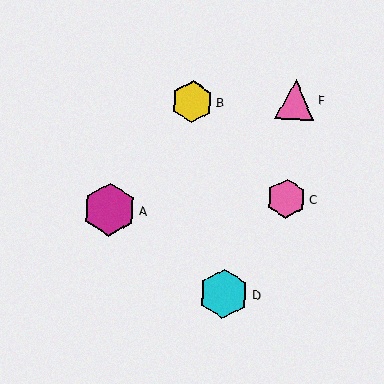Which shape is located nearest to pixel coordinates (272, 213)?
The pink hexagon (labeled C) at (286, 199) is nearest to that location.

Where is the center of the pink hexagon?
The center of the pink hexagon is at (286, 199).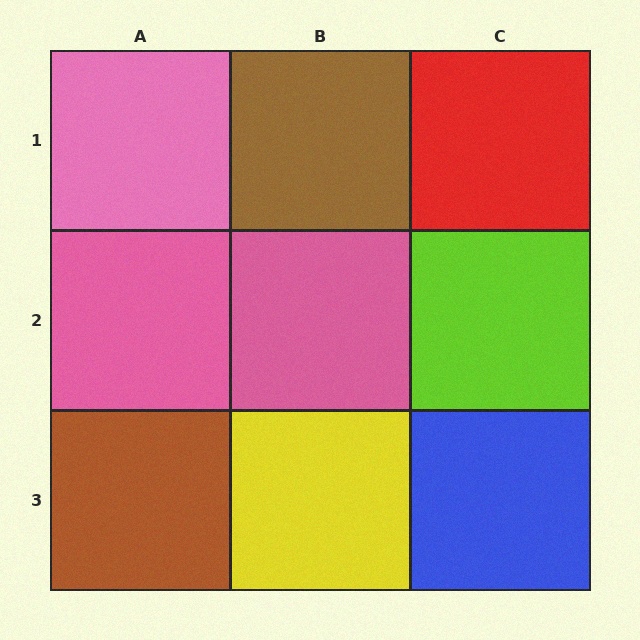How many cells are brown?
2 cells are brown.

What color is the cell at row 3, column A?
Brown.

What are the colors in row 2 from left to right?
Pink, pink, lime.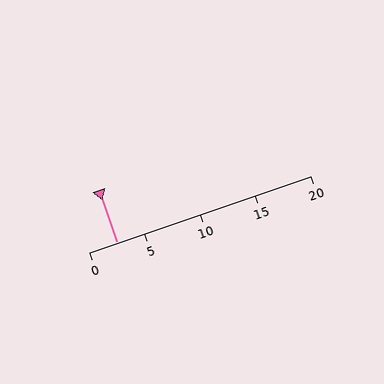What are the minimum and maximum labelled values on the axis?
The axis runs from 0 to 20.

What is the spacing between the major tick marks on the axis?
The major ticks are spaced 5 apart.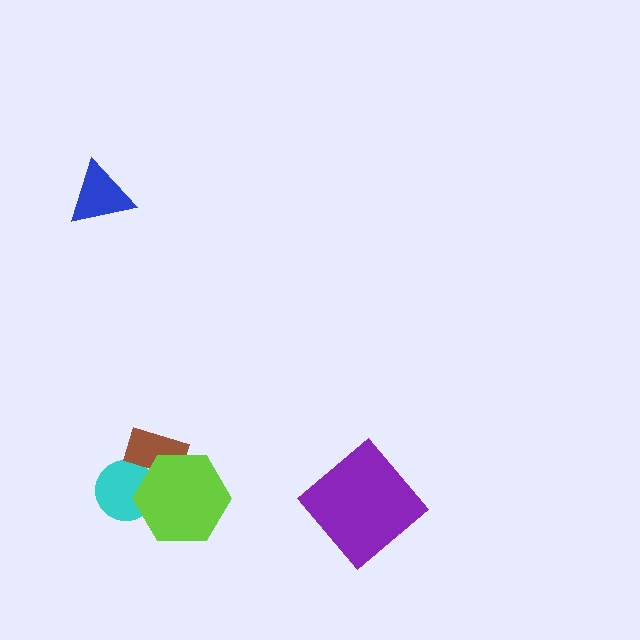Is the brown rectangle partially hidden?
Yes, it is partially covered by another shape.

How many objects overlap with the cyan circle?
2 objects overlap with the cyan circle.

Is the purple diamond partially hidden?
No, no other shape covers it.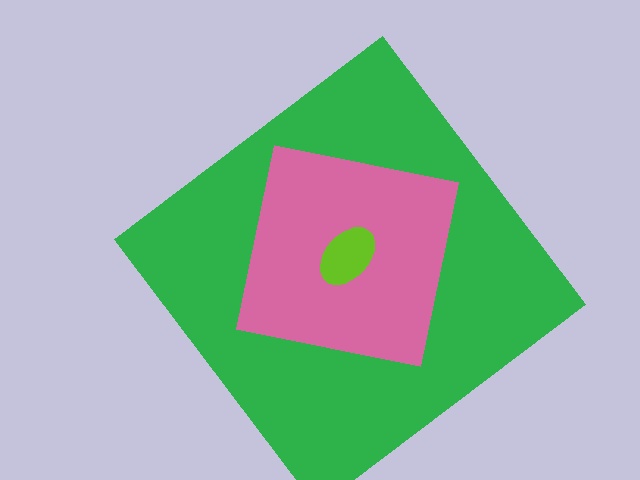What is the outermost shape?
The green diamond.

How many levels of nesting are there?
3.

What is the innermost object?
The lime ellipse.